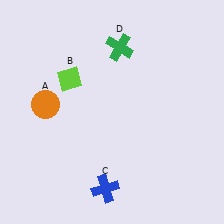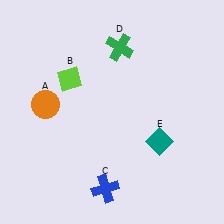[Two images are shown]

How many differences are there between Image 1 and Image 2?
There is 1 difference between the two images.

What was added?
A teal diamond (E) was added in Image 2.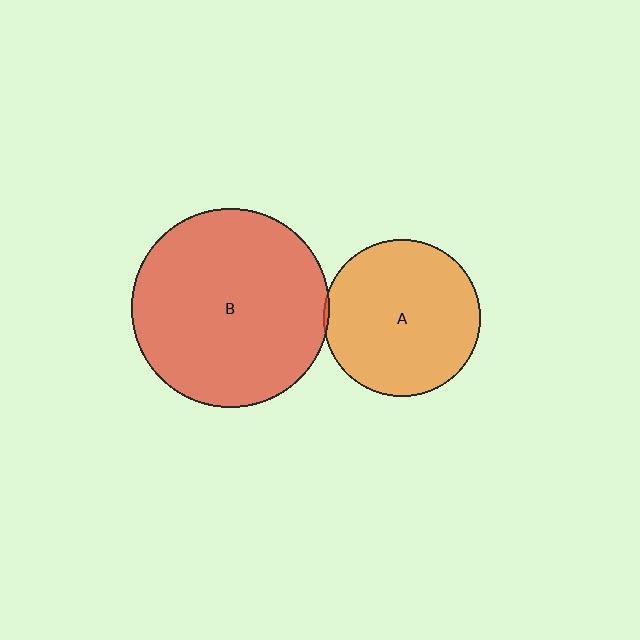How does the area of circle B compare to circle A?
Approximately 1.6 times.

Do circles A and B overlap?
Yes.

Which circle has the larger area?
Circle B (red).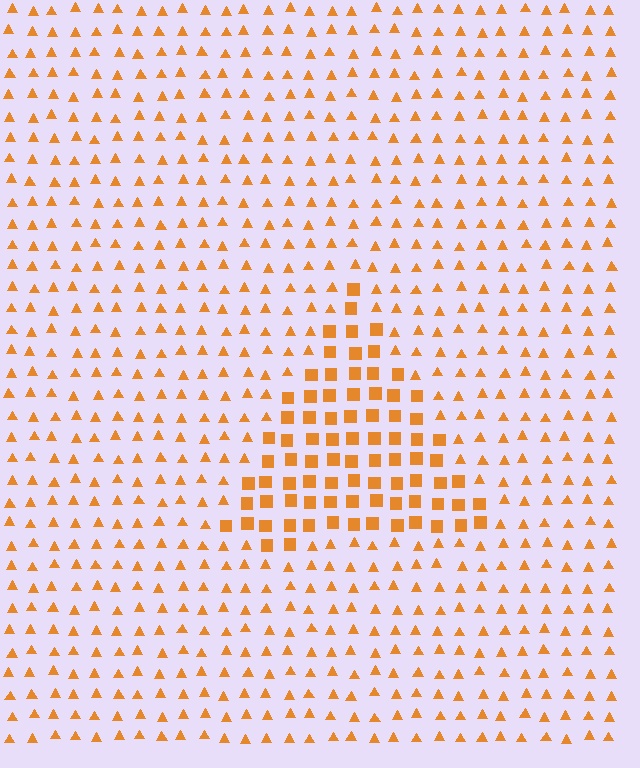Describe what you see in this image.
The image is filled with small orange elements arranged in a uniform grid. A triangle-shaped region contains squares, while the surrounding area contains triangles. The boundary is defined purely by the change in element shape.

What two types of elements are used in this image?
The image uses squares inside the triangle region and triangles outside it.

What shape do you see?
I see a triangle.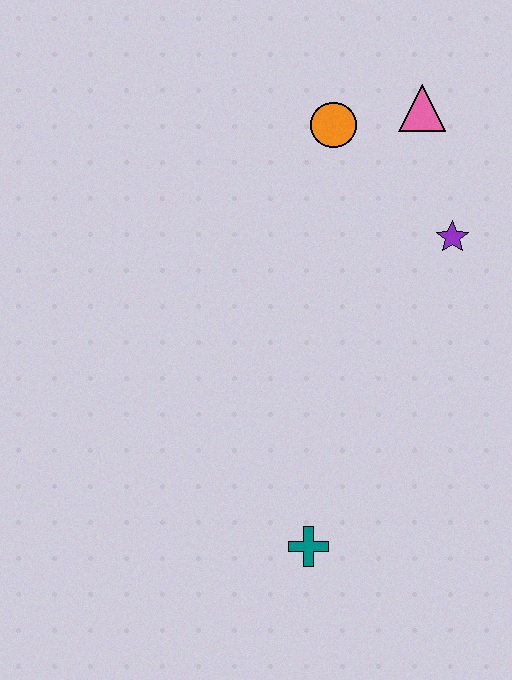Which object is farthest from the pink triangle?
The teal cross is farthest from the pink triangle.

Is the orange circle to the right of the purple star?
No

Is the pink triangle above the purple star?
Yes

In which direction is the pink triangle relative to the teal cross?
The pink triangle is above the teal cross.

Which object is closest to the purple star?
The pink triangle is closest to the purple star.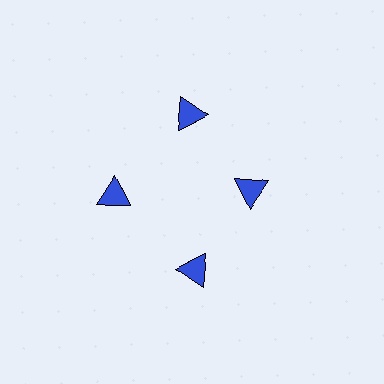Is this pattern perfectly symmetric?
No. The 4 blue triangles are arranged in a ring, but one element near the 3 o'clock position is pulled inward toward the center, breaking the 4-fold rotational symmetry.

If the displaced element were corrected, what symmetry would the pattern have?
It would have 4-fold rotational symmetry — the pattern would map onto itself every 90 degrees.